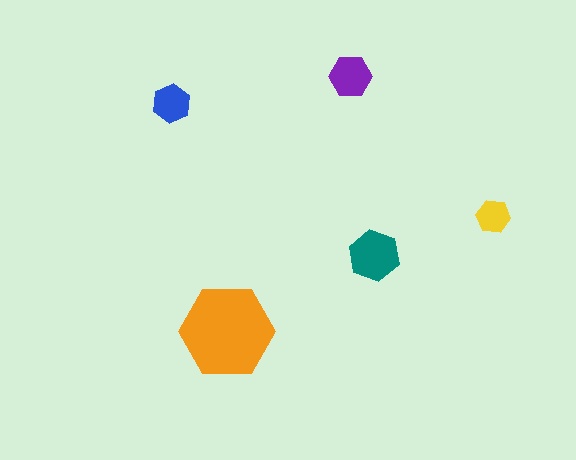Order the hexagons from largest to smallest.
the orange one, the teal one, the purple one, the blue one, the yellow one.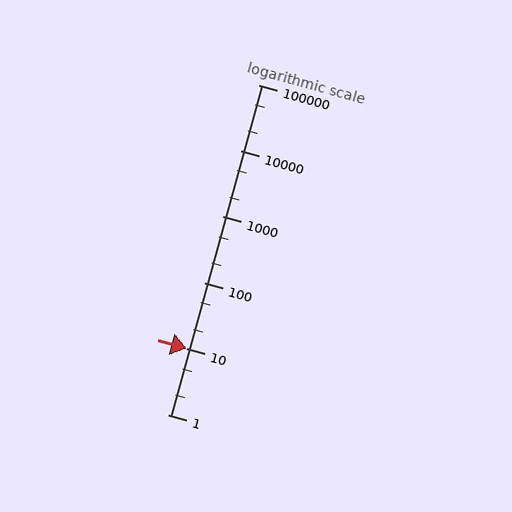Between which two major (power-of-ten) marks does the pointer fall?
The pointer is between 10 and 100.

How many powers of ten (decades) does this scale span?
The scale spans 5 decades, from 1 to 100000.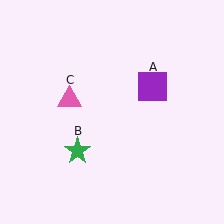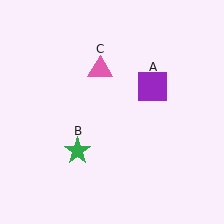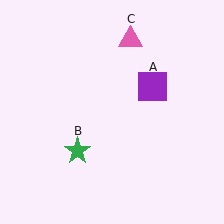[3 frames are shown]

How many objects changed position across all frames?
1 object changed position: pink triangle (object C).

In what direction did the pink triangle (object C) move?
The pink triangle (object C) moved up and to the right.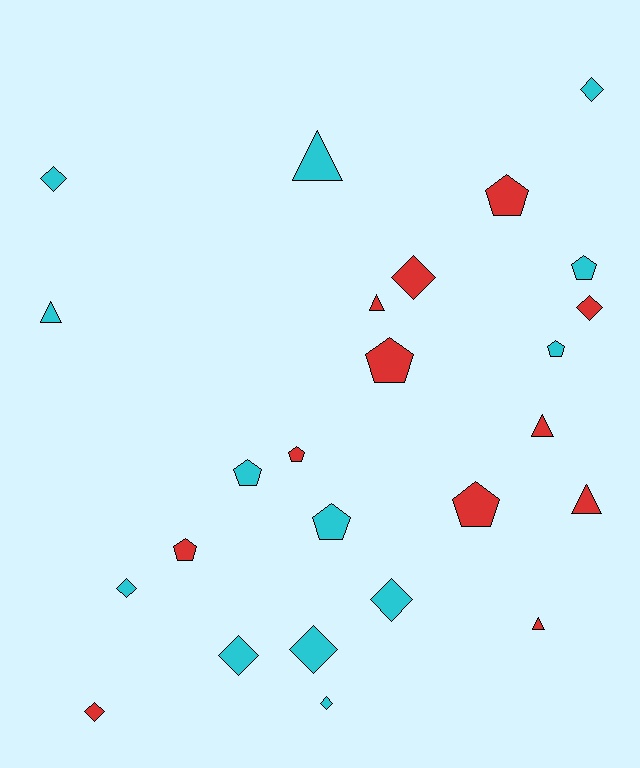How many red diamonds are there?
There are 3 red diamonds.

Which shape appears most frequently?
Diamond, with 10 objects.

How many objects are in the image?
There are 25 objects.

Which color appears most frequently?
Cyan, with 13 objects.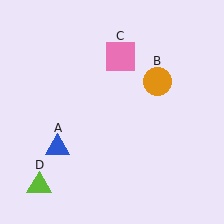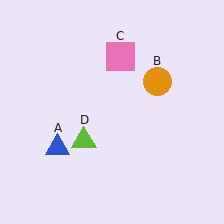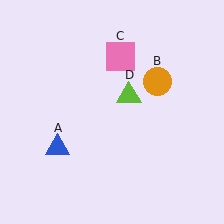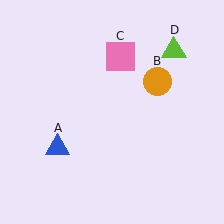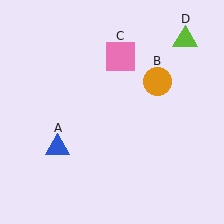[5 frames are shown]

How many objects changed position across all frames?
1 object changed position: lime triangle (object D).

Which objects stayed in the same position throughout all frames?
Blue triangle (object A) and orange circle (object B) and pink square (object C) remained stationary.